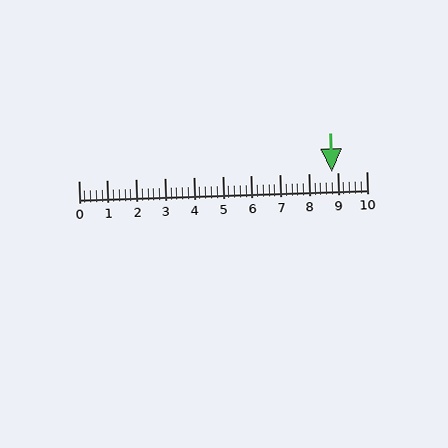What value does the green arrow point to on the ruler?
The green arrow points to approximately 8.8.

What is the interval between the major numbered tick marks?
The major tick marks are spaced 1 units apart.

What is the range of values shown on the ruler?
The ruler shows values from 0 to 10.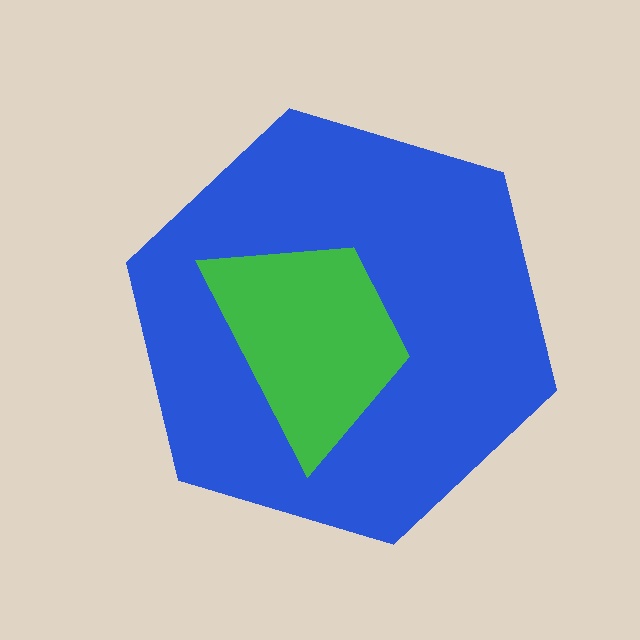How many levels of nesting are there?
2.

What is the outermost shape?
The blue hexagon.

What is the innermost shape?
The green trapezoid.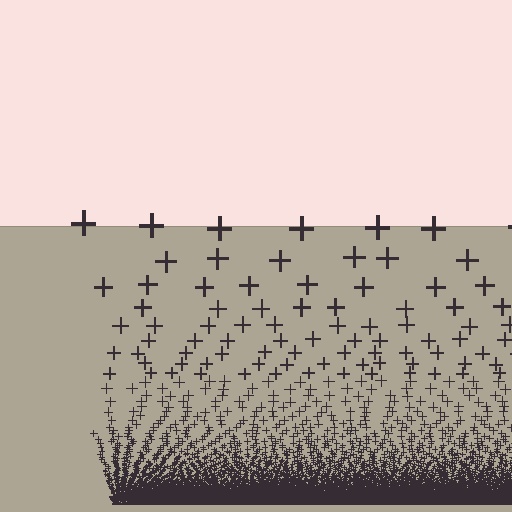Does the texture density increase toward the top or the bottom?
Density increases toward the bottom.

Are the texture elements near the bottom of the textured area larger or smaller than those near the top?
Smaller. The gradient is inverted — elements near the bottom are smaller and denser.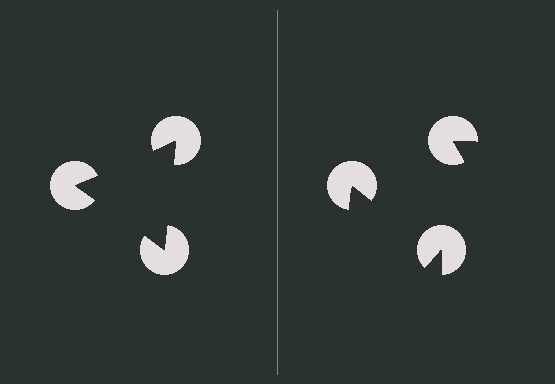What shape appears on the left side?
An illusory triangle.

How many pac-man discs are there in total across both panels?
6 — 3 on each side.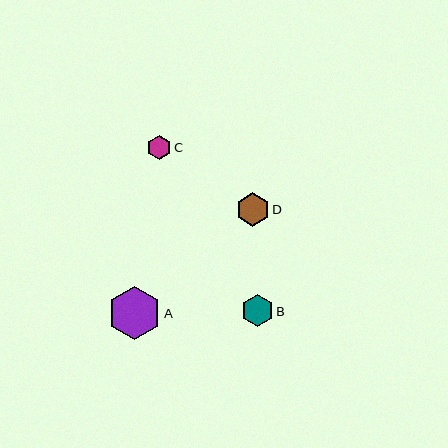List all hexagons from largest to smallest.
From largest to smallest: A, D, B, C.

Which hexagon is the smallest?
Hexagon C is the smallest with a size of approximately 24 pixels.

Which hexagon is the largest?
Hexagon A is the largest with a size of approximately 53 pixels.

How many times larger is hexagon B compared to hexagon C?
Hexagon B is approximately 1.3 times the size of hexagon C.